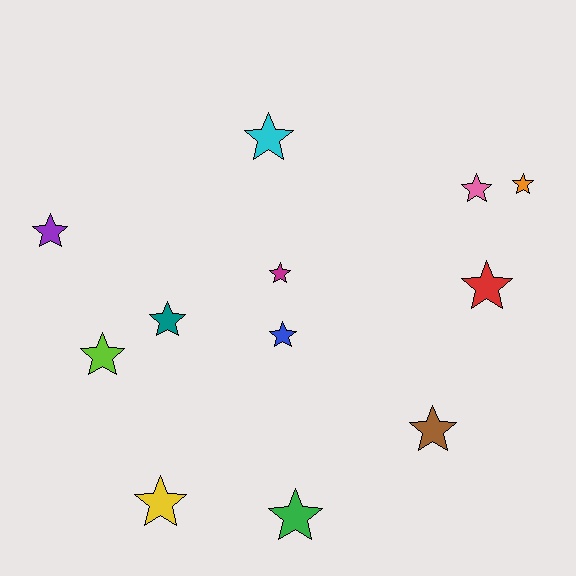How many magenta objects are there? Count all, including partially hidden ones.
There is 1 magenta object.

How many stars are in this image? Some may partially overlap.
There are 12 stars.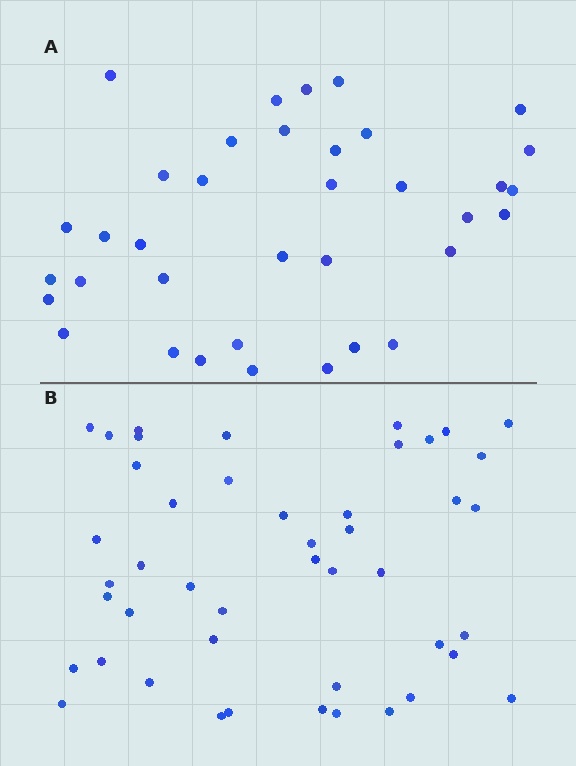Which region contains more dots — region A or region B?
Region B (the bottom region) has more dots.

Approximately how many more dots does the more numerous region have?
Region B has roughly 10 or so more dots than region A.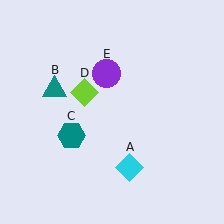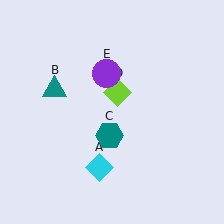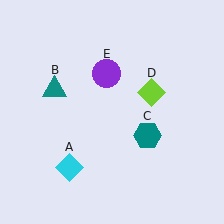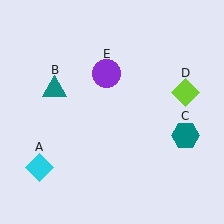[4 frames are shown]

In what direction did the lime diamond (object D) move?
The lime diamond (object D) moved right.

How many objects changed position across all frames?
3 objects changed position: cyan diamond (object A), teal hexagon (object C), lime diamond (object D).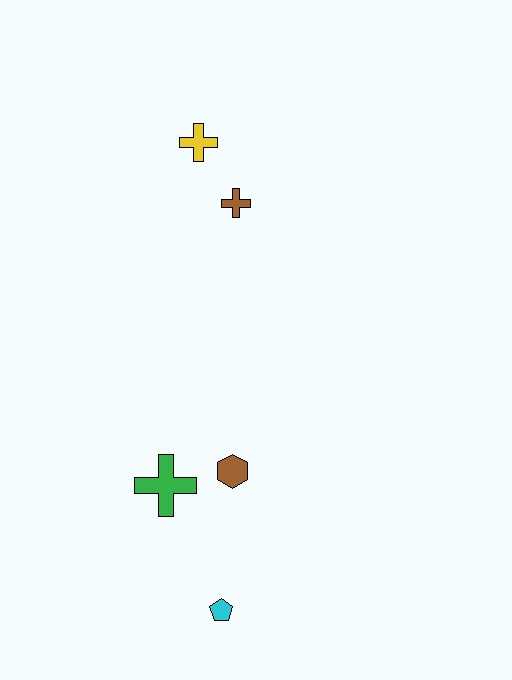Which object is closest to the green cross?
The brown hexagon is closest to the green cross.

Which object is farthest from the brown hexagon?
The yellow cross is farthest from the brown hexagon.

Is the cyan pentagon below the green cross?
Yes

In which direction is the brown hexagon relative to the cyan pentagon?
The brown hexagon is above the cyan pentagon.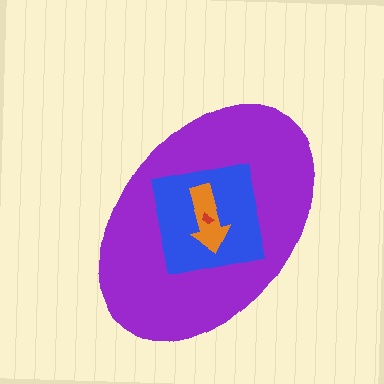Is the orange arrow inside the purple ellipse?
Yes.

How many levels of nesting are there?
4.